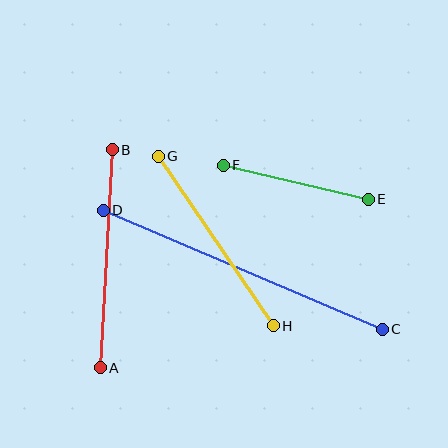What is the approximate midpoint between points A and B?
The midpoint is at approximately (106, 259) pixels.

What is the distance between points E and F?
The distance is approximately 149 pixels.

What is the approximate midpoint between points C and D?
The midpoint is at approximately (243, 270) pixels.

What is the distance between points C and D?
The distance is approximately 303 pixels.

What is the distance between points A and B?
The distance is approximately 218 pixels.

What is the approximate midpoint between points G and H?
The midpoint is at approximately (216, 241) pixels.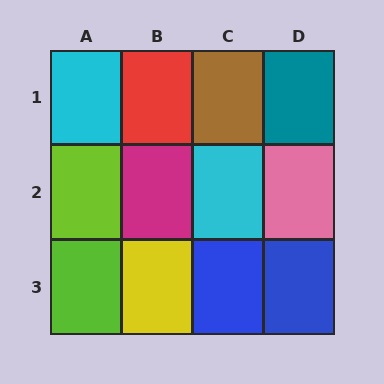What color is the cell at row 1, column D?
Teal.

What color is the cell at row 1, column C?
Brown.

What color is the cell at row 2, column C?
Cyan.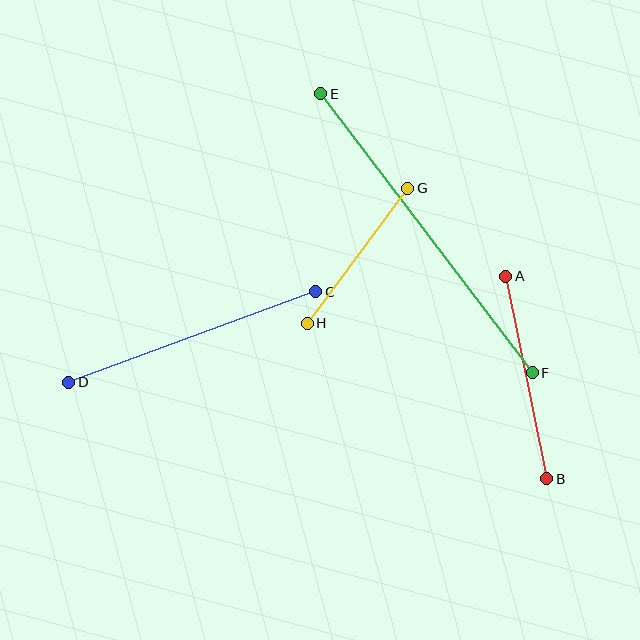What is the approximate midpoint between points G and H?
The midpoint is at approximately (357, 256) pixels.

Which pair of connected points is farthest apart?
Points E and F are farthest apart.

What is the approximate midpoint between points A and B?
The midpoint is at approximately (526, 377) pixels.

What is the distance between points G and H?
The distance is approximately 168 pixels.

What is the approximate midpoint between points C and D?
The midpoint is at approximately (192, 337) pixels.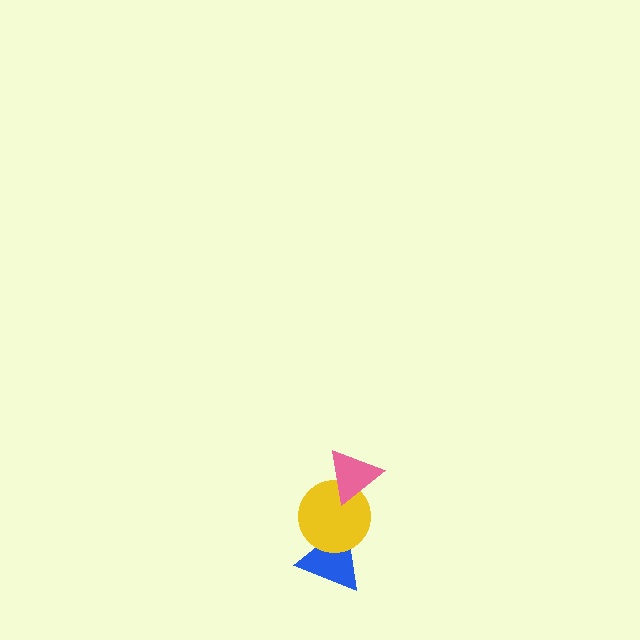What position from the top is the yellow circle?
The yellow circle is 2nd from the top.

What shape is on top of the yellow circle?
The pink triangle is on top of the yellow circle.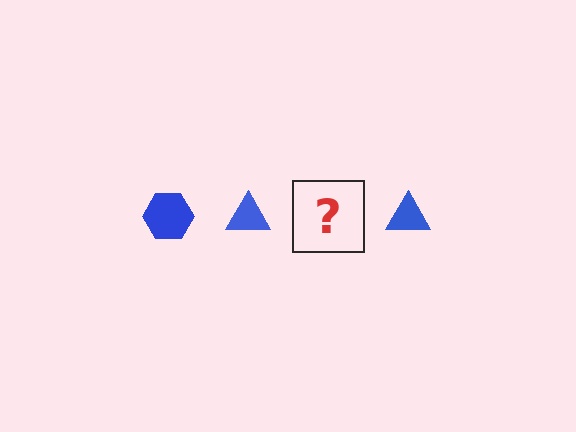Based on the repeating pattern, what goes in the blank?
The blank should be a blue hexagon.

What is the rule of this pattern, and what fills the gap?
The rule is that the pattern cycles through hexagon, triangle shapes in blue. The gap should be filled with a blue hexagon.